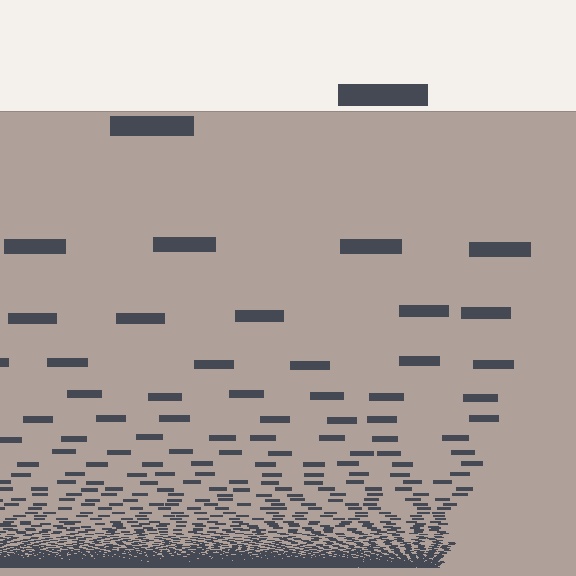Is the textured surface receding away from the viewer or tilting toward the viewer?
The surface appears to tilt toward the viewer. Texture elements get larger and sparser toward the top.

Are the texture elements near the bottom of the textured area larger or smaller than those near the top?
Smaller. The gradient is inverted — elements near the bottom are smaller and denser.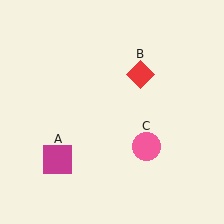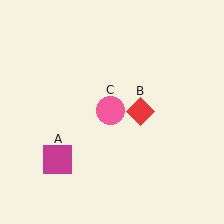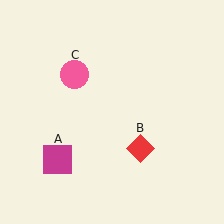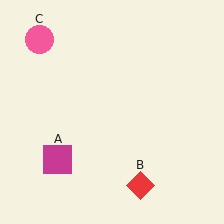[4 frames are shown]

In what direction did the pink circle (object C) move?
The pink circle (object C) moved up and to the left.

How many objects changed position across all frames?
2 objects changed position: red diamond (object B), pink circle (object C).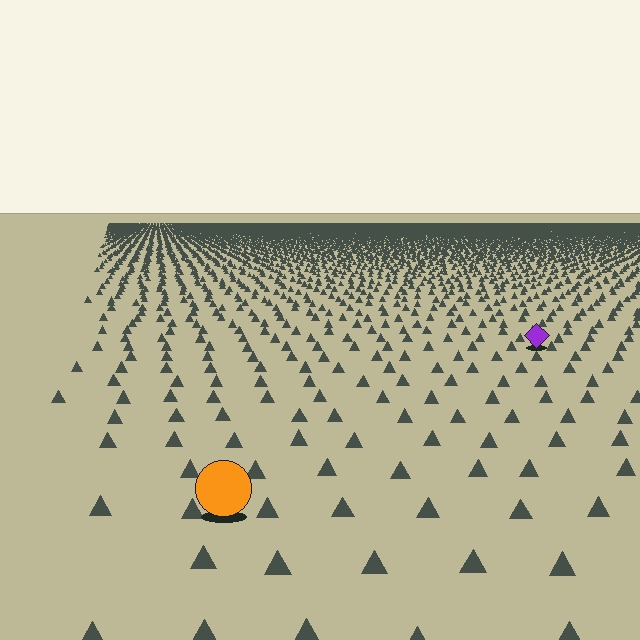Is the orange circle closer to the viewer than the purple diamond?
Yes. The orange circle is closer — you can tell from the texture gradient: the ground texture is coarser near it.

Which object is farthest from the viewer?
The purple diamond is farthest from the viewer. It appears smaller and the ground texture around it is denser.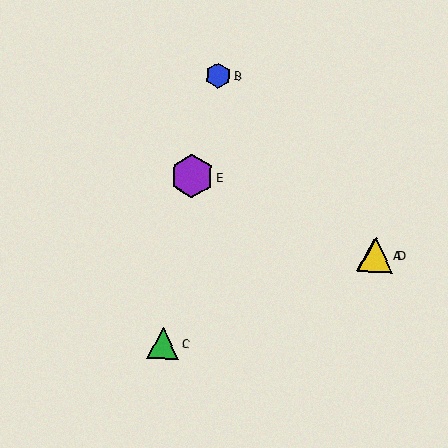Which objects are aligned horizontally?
Objects A, D are aligned horizontally.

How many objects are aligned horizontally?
2 objects (A, D) are aligned horizontally.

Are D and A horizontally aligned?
Yes, both are at y≈255.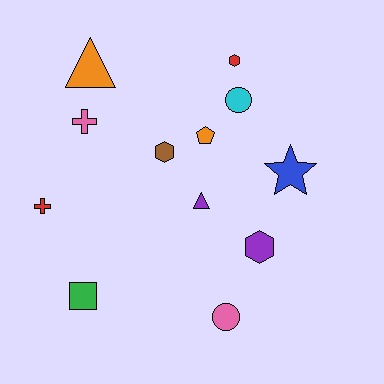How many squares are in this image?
There is 1 square.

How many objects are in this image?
There are 12 objects.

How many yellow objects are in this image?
There are no yellow objects.